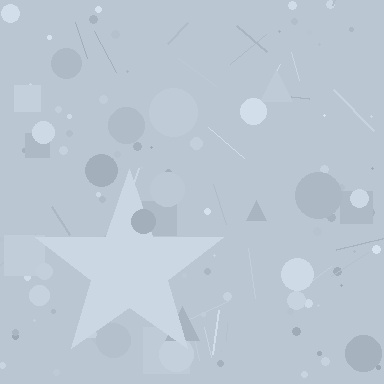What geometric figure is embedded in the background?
A star is embedded in the background.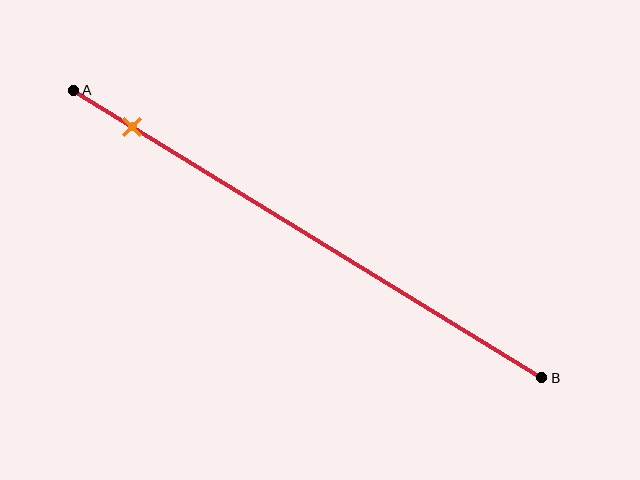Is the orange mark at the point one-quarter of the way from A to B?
No, the mark is at about 15% from A, not at the 25% one-quarter point.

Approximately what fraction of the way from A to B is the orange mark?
The orange mark is approximately 15% of the way from A to B.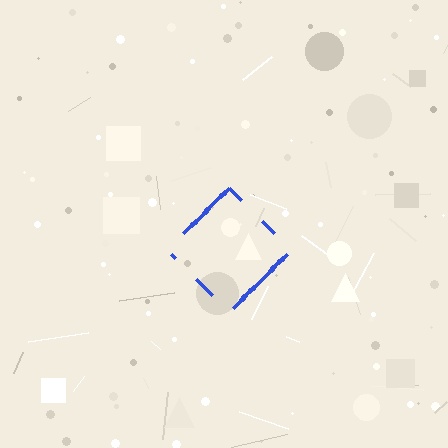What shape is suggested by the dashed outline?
The dashed outline suggests a diamond.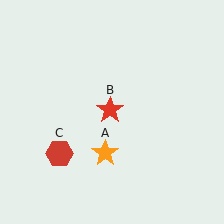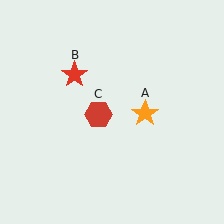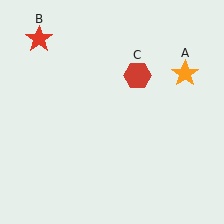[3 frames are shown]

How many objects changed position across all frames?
3 objects changed position: orange star (object A), red star (object B), red hexagon (object C).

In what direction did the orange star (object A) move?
The orange star (object A) moved up and to the right.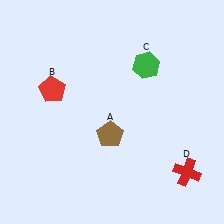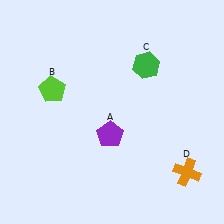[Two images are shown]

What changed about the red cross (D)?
In Image 1, D is red. In Image 2, it changed to orange.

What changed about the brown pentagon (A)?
In Image 1, A is brown. In Image 2, it changed to purple.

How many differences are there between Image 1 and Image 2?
There are 3 differences between the two images.